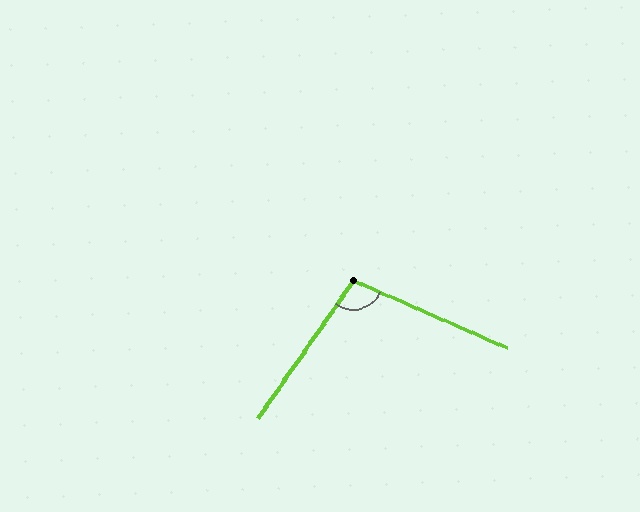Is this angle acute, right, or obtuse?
It is obtuse.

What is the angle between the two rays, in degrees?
Approximately 101 degrees.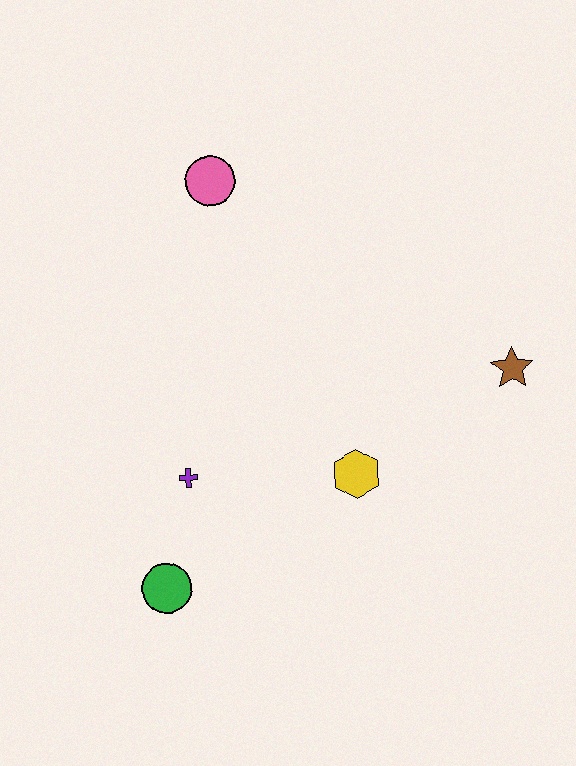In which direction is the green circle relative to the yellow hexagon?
The green circle is to the left of the yellow hexagon.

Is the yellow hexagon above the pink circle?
No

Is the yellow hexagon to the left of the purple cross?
No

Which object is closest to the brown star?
The yellow hexagon is closest to the brown star.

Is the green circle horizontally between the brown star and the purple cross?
No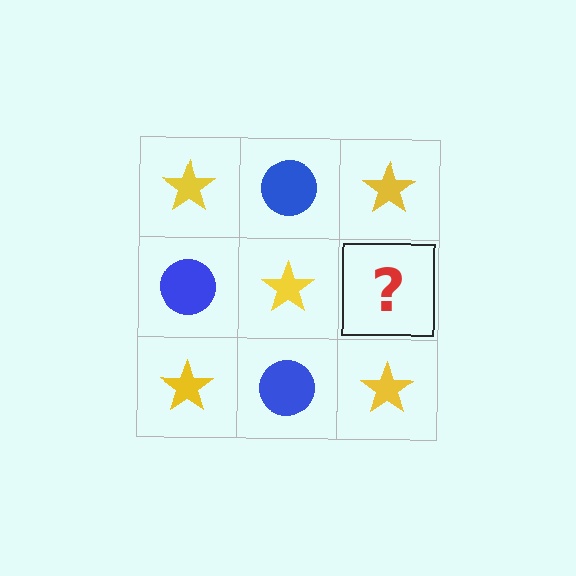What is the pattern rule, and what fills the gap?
The rule is that it alternates yellow star and blue circle in a checkerboard pattern. The gap should be filled with a blue circle.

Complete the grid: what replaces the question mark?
The question mark should be replaced with a blue circle.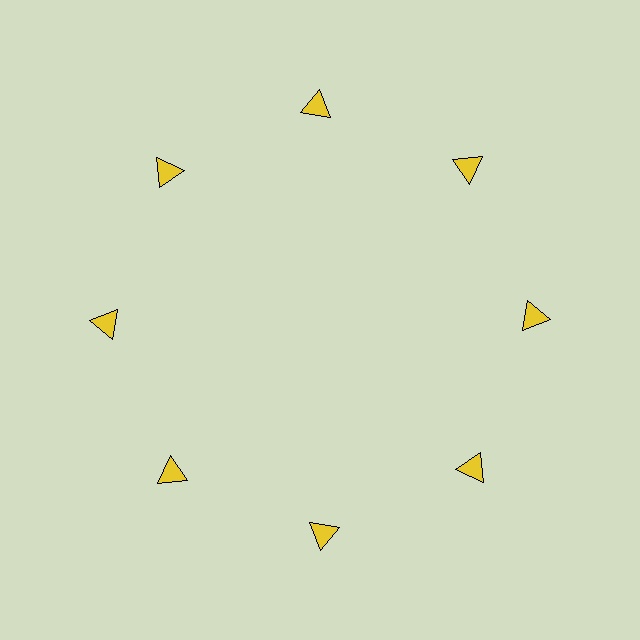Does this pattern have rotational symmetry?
Yes, this pattern has 8-fold rotational symmetry. It looks the same after rotating 45 degrees around the center.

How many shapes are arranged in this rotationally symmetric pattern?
There are 8 shapes, arranged in 8 groups of 1.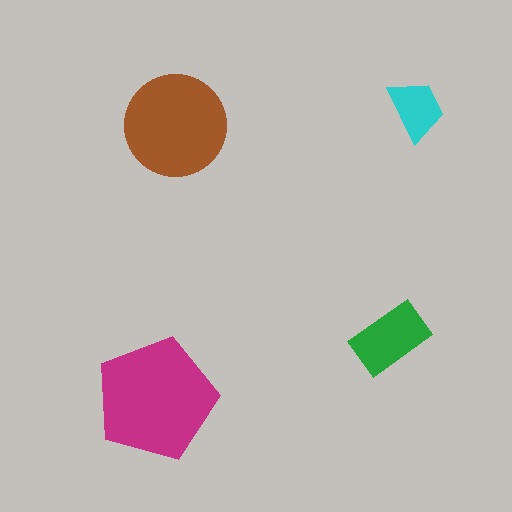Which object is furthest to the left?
The magenta pentagon is leftmost.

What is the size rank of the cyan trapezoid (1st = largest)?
4th.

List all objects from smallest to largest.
The cyan trapezoid, the green rectangle, the brown circle, the magenta pentagon.